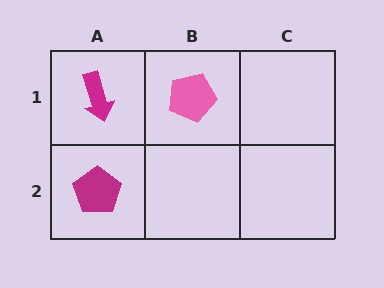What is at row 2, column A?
A magenta pentagon.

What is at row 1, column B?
A pink pentagon.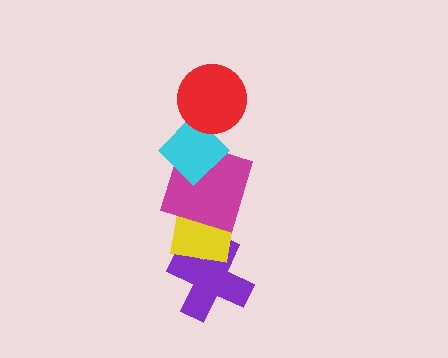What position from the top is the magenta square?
The magenta square is 3rd from the top.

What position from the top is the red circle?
The red circle is 1st from the top.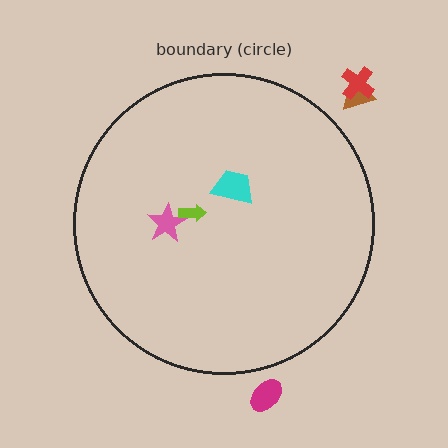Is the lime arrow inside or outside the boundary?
Inside.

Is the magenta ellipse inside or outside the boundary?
Outside.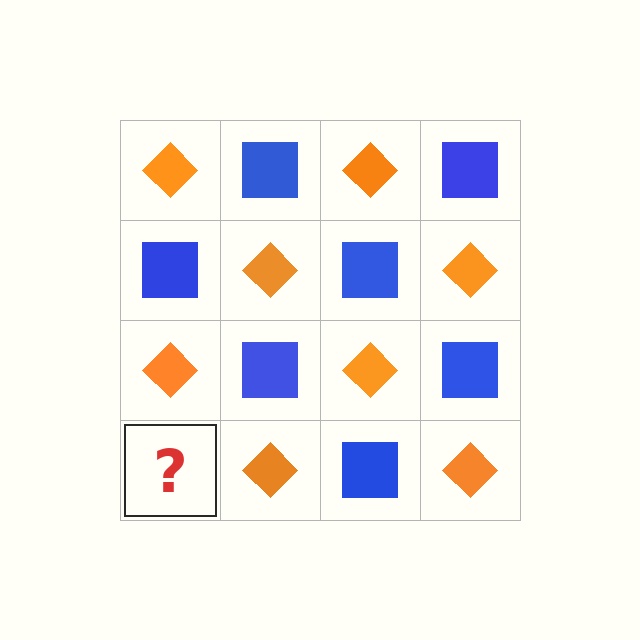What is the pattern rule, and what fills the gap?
The rule is that it alternates orange diamond and blue square in a checkerboard pattern. The gap should be filled with a blue square.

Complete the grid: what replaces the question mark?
The question mark should be replaced with a blue square.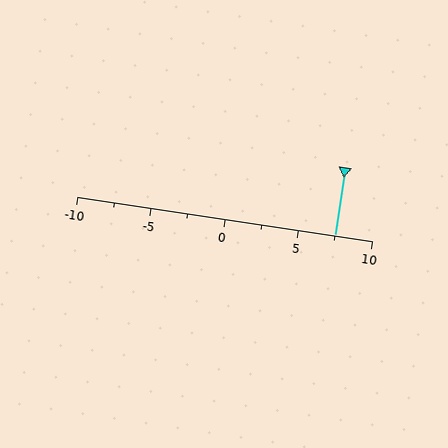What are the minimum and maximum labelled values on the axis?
The axis runs from -10 to 10.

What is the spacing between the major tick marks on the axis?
The major ticks are spaced 5 apart.